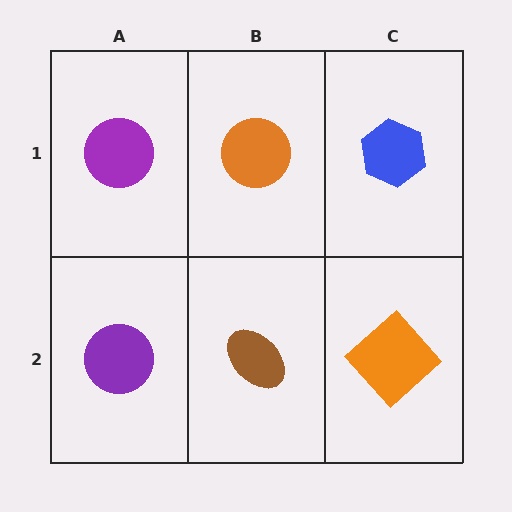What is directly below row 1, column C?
An orange diamond.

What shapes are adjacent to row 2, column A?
A purple circle (row 1, column A), a brown ellipse (row 2, column B).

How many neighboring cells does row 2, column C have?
2.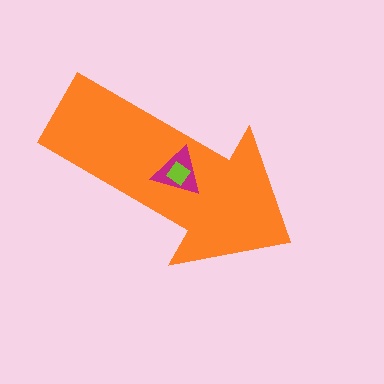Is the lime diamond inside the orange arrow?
Yes.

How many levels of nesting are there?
3.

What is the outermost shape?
The orange arrow.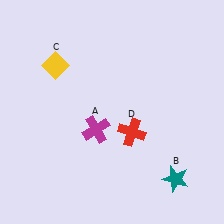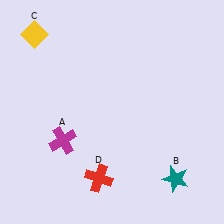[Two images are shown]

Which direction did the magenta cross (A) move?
The magenta cross (A) moved left.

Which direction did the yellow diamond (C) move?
The yellow diamond (C) moved up.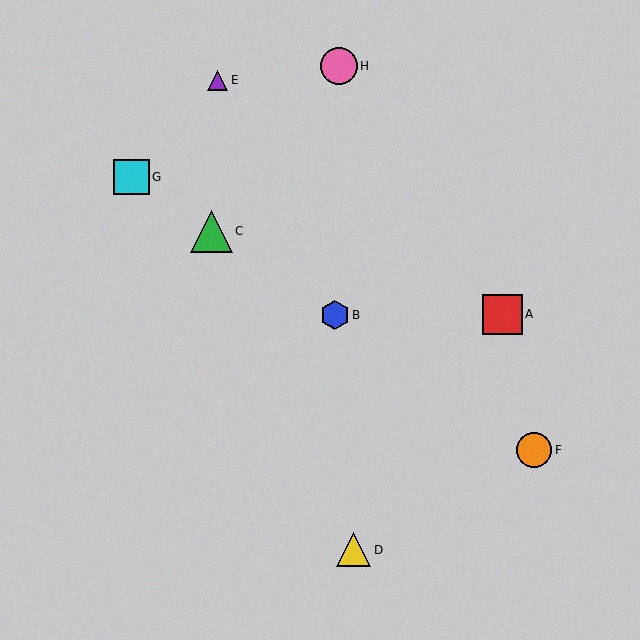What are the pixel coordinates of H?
Object H is at (339, 66).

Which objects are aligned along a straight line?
Objects B, C, F, G are aligned along a straight line.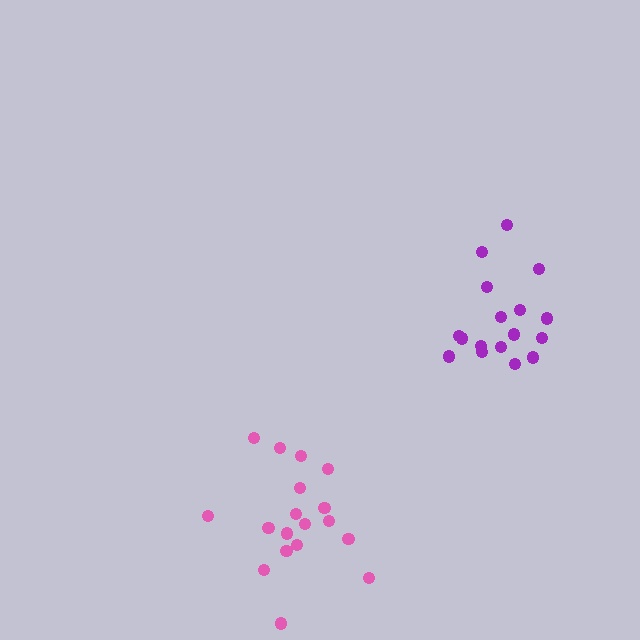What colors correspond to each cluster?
The clusters are colored: pink, purple.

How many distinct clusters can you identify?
There are 2 distinct clusters.